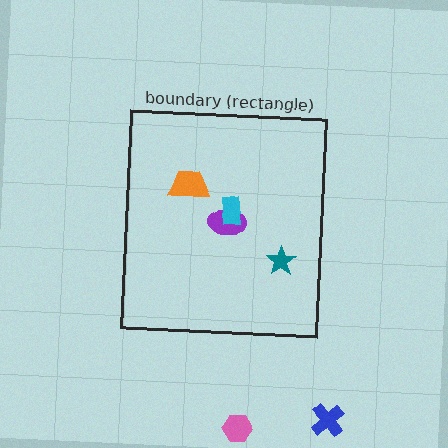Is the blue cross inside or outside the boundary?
Outside.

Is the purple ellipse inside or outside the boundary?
Inside.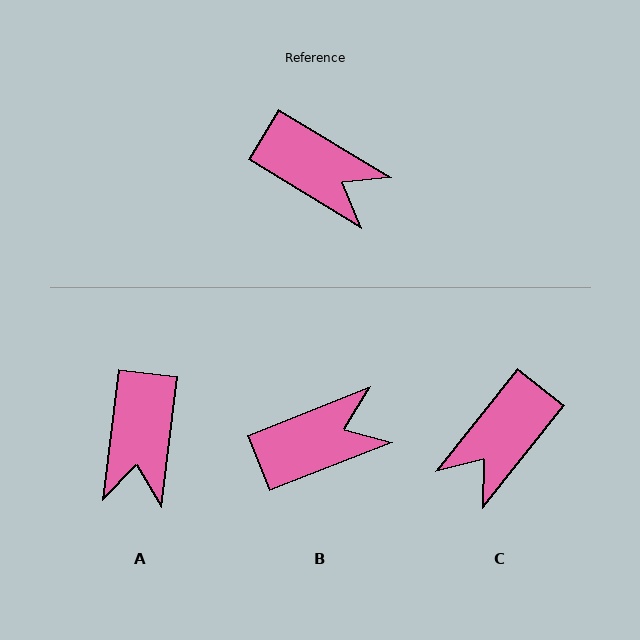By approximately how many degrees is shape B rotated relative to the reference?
Approximately 53 degrees counter-clockwise.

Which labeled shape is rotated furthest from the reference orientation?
C, about 97 degrees away.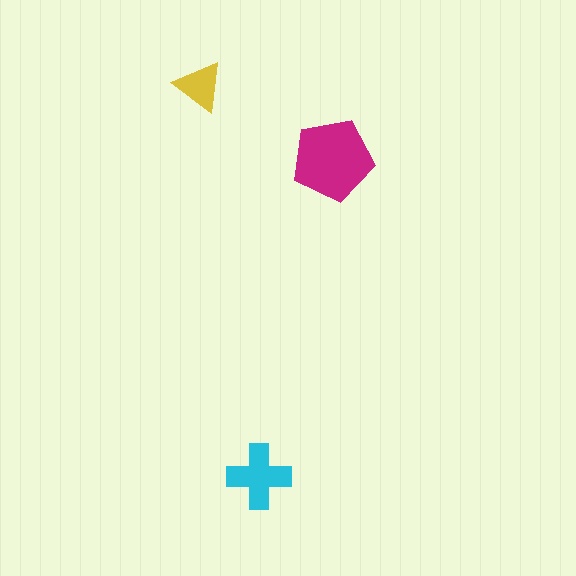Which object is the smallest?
The yellow triangle.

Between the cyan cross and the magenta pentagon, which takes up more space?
The magenta pentagon.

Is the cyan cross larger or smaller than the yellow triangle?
Larger.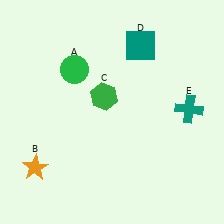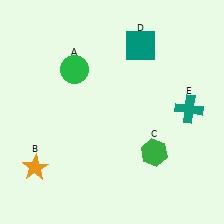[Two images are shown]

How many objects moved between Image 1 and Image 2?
1 object moved between the two images.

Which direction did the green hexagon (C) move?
The green hexagon (C) moved down.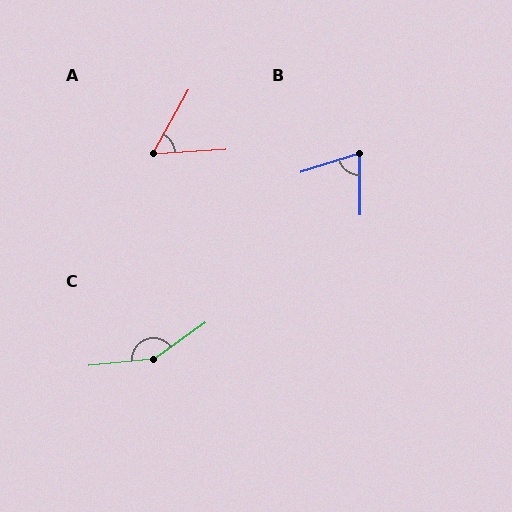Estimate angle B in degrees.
Approximately 73 degrees.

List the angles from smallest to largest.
A (57°), B (73°), C (150°).